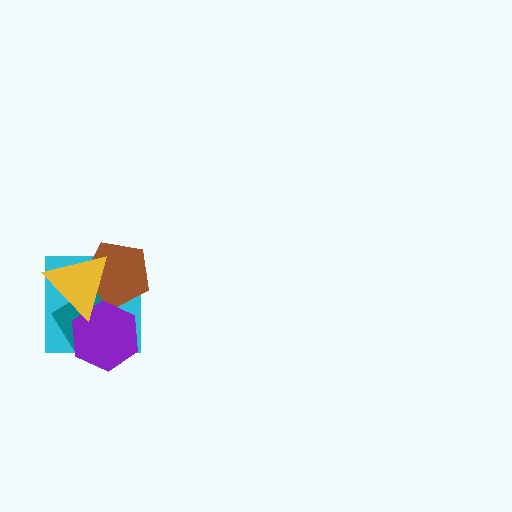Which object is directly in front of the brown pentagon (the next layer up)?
The teal diamond is directly in front of the brown pentagon.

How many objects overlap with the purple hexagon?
4 objects overlap with the purple hexagon.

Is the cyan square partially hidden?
Yes, it is partially covered by another shape.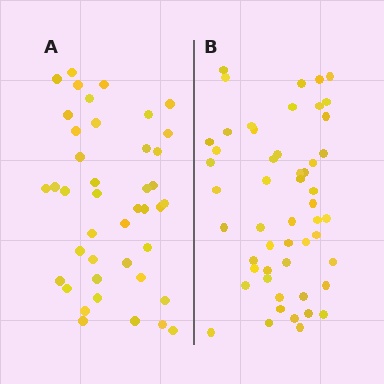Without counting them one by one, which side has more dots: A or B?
Region B (the right region) has more dots.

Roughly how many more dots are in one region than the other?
Region B has roughly 10 or so more dots than region A.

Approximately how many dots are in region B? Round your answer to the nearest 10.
About 50 dots. (The exact count is 52, which rounds to 50.)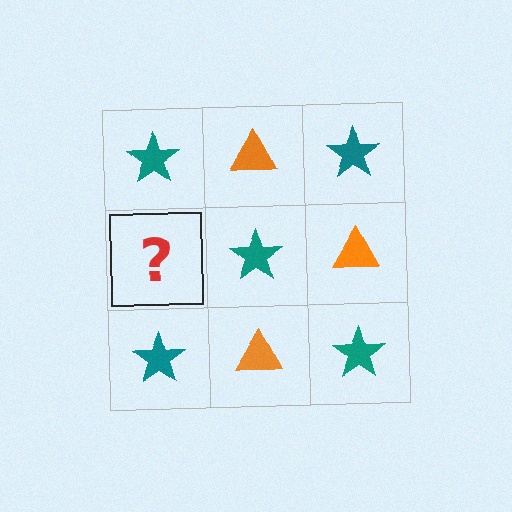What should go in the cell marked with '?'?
The missing cell should contain an orange triangle.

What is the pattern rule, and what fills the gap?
The rule is that it alternates teal star and orange triangle in a checkerboard pattern. The gap should be filled with an orange triangle.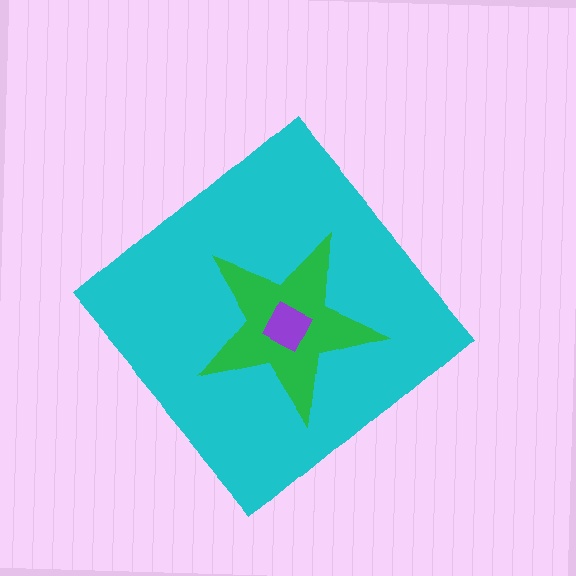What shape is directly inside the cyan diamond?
The green star.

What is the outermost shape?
The cyan diamond.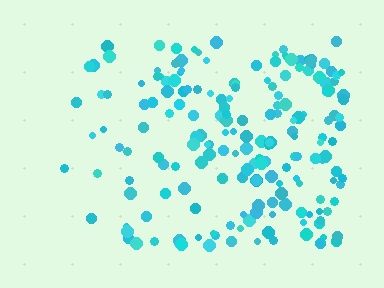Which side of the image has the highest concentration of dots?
The right.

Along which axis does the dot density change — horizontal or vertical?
Horizontal.